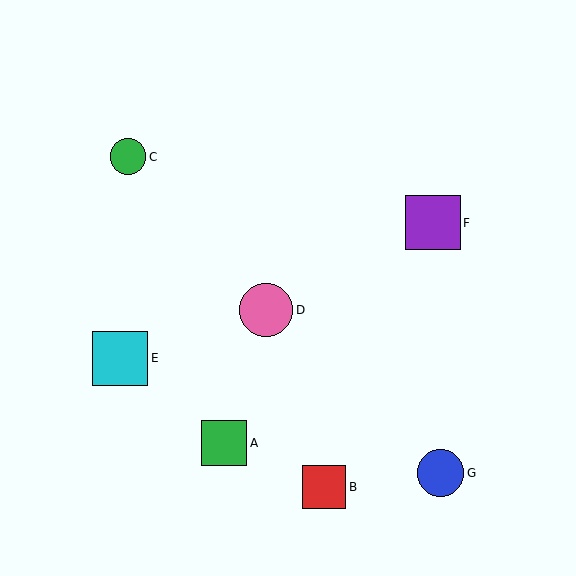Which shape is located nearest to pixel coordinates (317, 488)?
The red square (labeled B) at (324, 487) is nearest to that location.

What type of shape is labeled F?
Shape F is a purple square.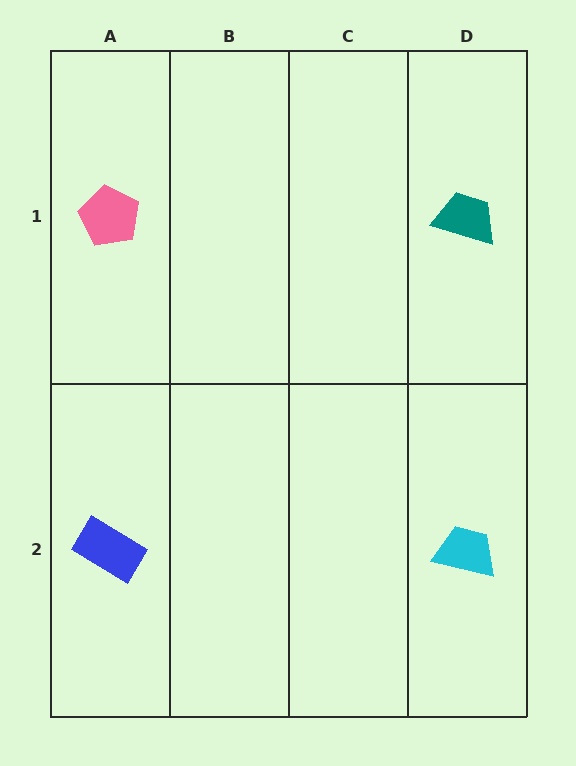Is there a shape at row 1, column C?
No, that cell is empty.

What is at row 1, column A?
A pink pentagon.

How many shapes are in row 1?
2 shapes.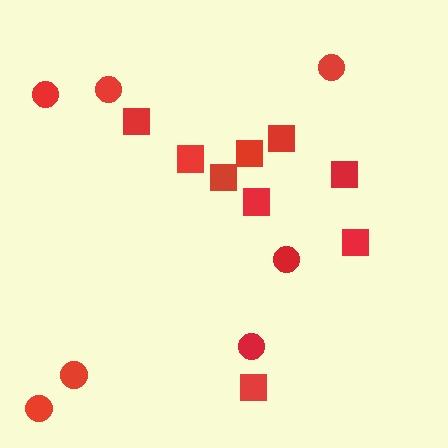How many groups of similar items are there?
There are 2 groups: one group of squares (9) and one group of circles (7).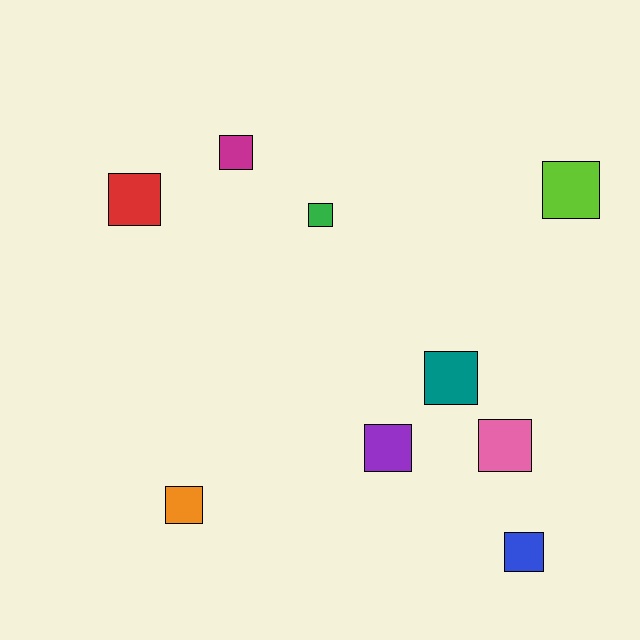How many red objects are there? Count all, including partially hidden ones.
There is 1 red object.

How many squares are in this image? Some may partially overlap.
There are 9 squares.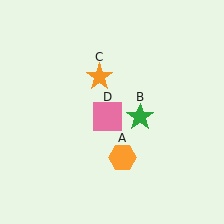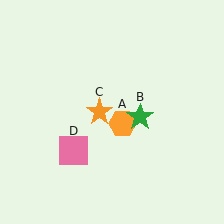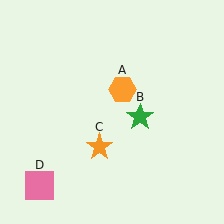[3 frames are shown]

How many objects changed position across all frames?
3 objects changed position: orange hexagon (object A), orange star (object C), pink square (object D).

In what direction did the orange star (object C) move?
The orange star (object C) moved down.